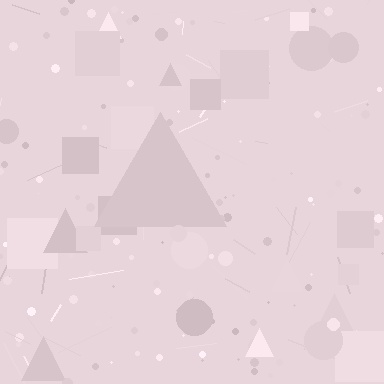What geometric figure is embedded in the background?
A triangle is embedded in the background.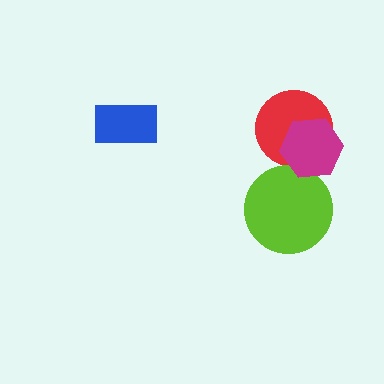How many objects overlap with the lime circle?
1 object overlaps with the lime circle.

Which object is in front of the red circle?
The magenta hexagon is in front of the red circle.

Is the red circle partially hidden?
Yes, it is partially covered by another shape.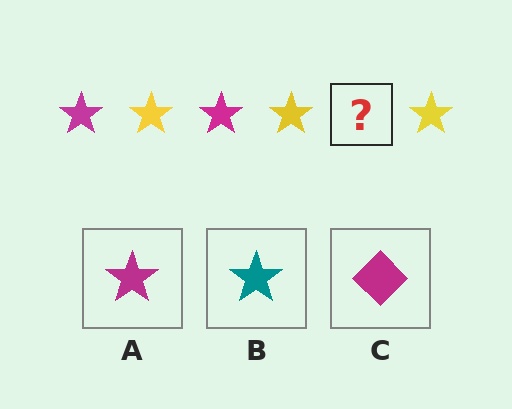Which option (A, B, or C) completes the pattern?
A.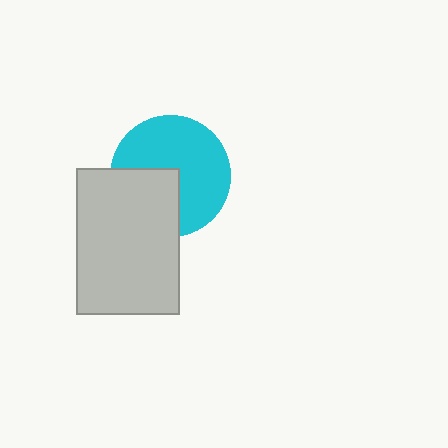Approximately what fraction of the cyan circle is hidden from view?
Roughly 35% of the cyan circle is hidden behind the light gray rectangle.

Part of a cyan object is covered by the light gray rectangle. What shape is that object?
It is a circle.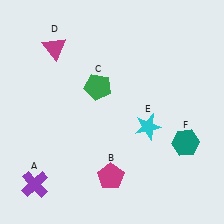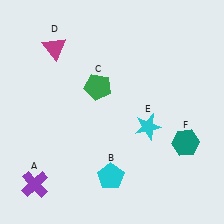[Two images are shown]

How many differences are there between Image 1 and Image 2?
There is 1 difference between the two images.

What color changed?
The pentagon (B) changed from magenta in Image 1 to cyan in Image 2.